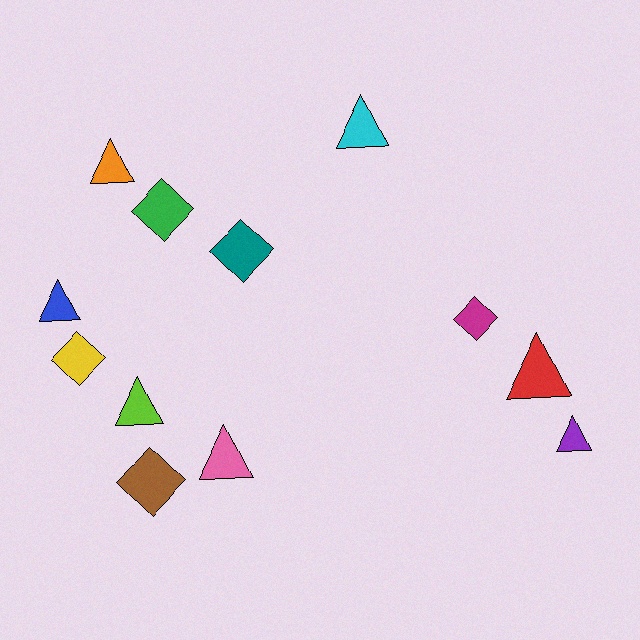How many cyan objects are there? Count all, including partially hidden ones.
There is 1 cyan object.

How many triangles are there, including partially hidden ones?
There are 7 triangles.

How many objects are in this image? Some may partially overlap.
There are 12 objects.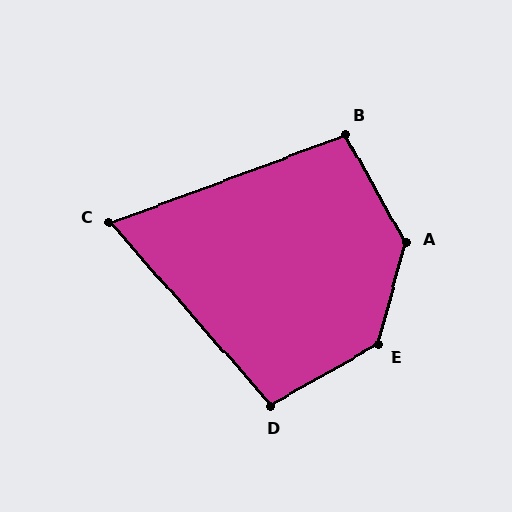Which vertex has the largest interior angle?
A, at approximately 135 degrees.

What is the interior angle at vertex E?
Approximately 135 degrees (obtuse).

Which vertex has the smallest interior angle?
C, at approximately 69 degrees.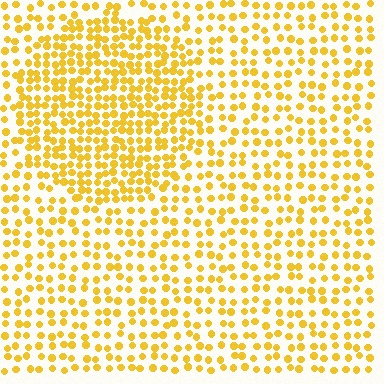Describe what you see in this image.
The image contains small yellow elements arranged at two different densities. A circle-shaped region is visible where the elements are more densely packed than the surrounding area.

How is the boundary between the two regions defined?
The boundary is defined by a change in element density (approximately 1.8x ratio). All elements are the same color, size, and shape.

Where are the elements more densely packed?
The elements are more densely packed inside the circle boundary.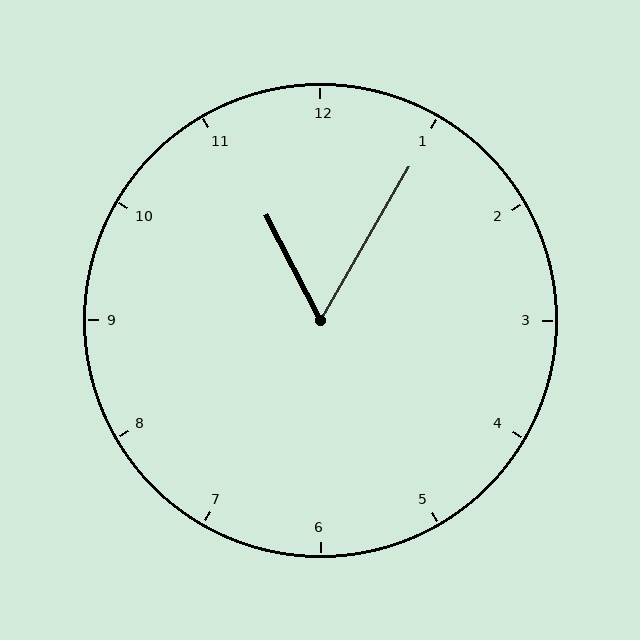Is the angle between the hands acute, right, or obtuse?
It is acute.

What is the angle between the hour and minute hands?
Approximately 58 degrees.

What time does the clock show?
11:05.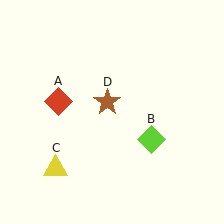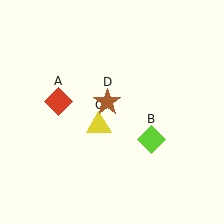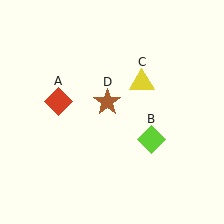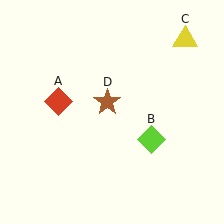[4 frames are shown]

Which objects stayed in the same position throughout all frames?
Red diamond (object A) and lime diamond (object B) and brown star (object D) remained stationary.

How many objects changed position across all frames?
1 object changed position: yellow triangle (object C).